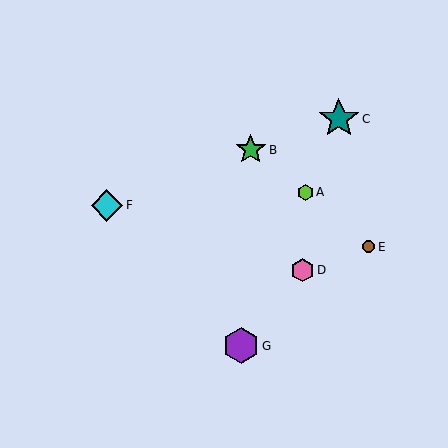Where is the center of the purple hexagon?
The center of the purple hexagon is at (241, 346).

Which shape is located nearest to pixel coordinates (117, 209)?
The cyan diamond (labeled F) at (107, 205) is nearest to that location.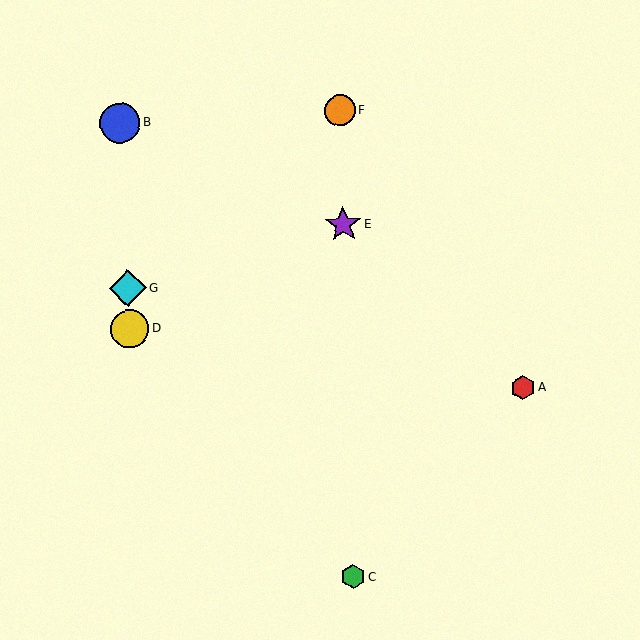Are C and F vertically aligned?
Yes, both are at x≈353.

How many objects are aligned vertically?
3 objects (C, E, F) are aligned vertically.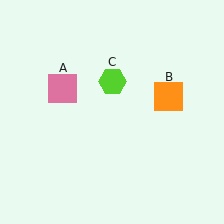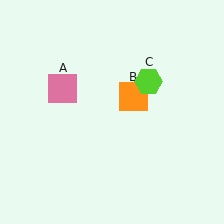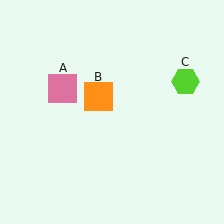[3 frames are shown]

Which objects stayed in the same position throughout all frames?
Pink square (object A) remained stationary.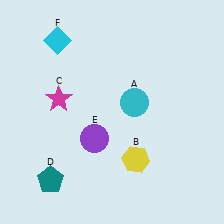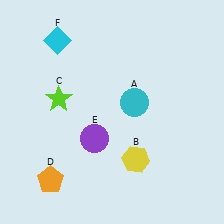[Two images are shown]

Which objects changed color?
C changed from magenta to lime. D changed from teal to orange.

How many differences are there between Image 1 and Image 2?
There are 2 differences between the two images.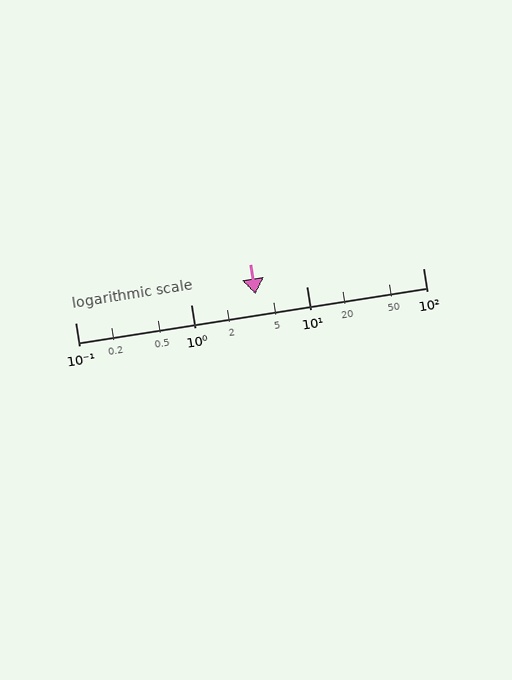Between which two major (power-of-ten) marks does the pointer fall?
The pointer is between 1 and 10.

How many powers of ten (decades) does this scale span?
The scale spans 3 decades, from 0.1 to 100.